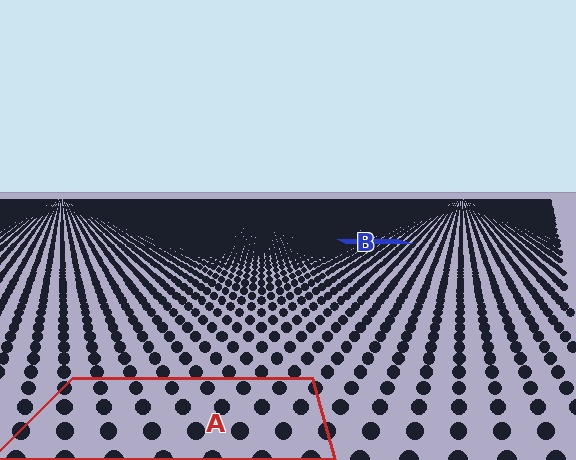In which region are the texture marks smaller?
The texture marks are smaller in region B, because it is farther away.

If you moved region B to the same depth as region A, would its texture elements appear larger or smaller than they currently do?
They would appear larger. At a closer depth, the same texture elements are projected at a bigger on-screen size.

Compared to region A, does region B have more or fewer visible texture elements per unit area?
Region B has more texture elements per unit area — they are packed more densely because it is farther away.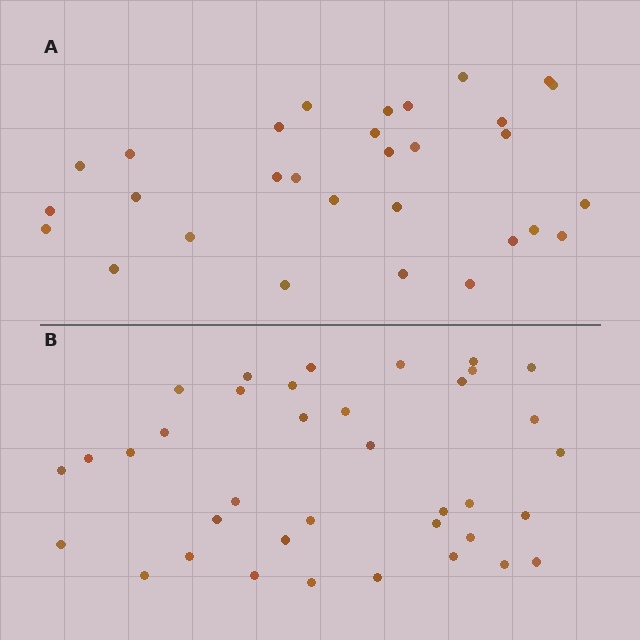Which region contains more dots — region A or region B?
Region B (the bottom region) has more dots.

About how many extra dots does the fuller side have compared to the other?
Region B has roughly 8 or so more dots than region A.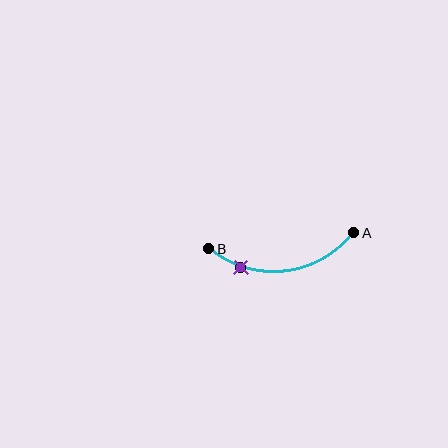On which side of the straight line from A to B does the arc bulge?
The arc bulges below the straight line connecting A and B.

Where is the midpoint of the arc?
The arc midpoint is the point on the curve farthest from the straight line joining A and B. It sits below that line.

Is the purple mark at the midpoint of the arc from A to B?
No. The purple mark lies on the arc but is closer to endpoint B. The arc midpoint would be at the point on the curve equidistant along the arc from both A and B.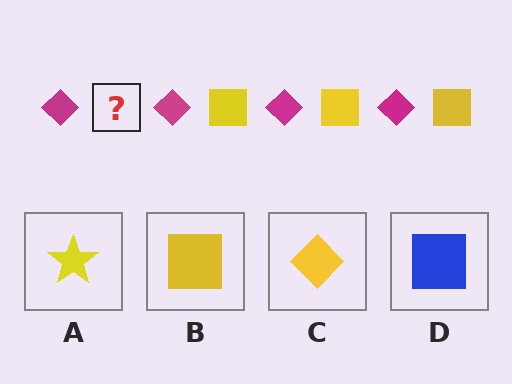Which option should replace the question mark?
Option B.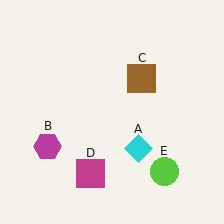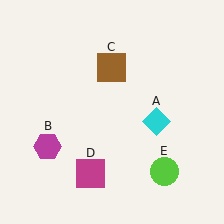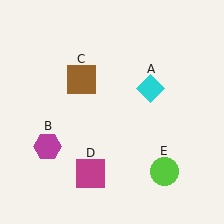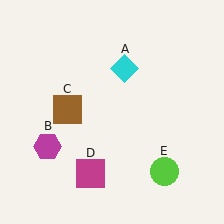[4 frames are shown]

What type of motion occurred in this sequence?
The cyan diamond (object A), brown square (object C) rotated counterclockwise around the center of the scene.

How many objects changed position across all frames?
2 objects changed position: cyan diamond (object A), brown square (object C).